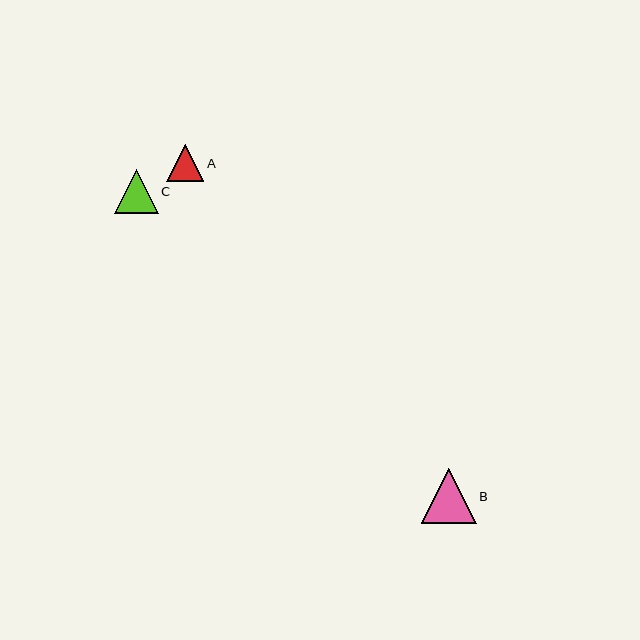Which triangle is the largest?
Triangle B is the largest with a size of approximately 55 pixels.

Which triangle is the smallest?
Triangle A is the smallest with a size of approximately 37 pixels.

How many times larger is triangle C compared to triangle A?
Triangle C is approximately 1.2 times the size of triangle A.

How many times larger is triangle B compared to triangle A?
Triangle B is approximately 1.5 times the size of triangle A.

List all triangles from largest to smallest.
From largest to smallest: B, C, A.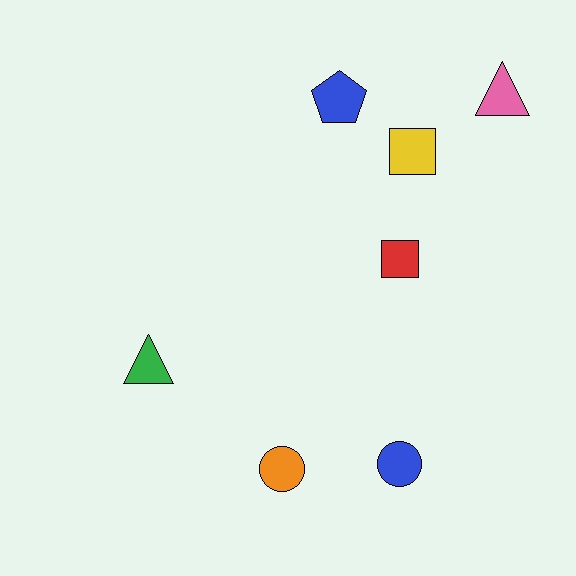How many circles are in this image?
There are 2 circles.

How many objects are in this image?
There are 7 objects.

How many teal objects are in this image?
There are no teal objects.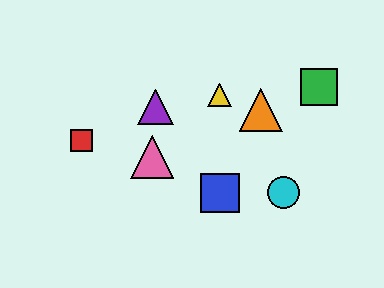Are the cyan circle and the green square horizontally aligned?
No, the cyan circle is at y≈193 and the green square is at y≈87.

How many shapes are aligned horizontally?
2 shapes (the blue square, the cyan circle) are aligned horizontally.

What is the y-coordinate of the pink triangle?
The pink triangle is at y≈157.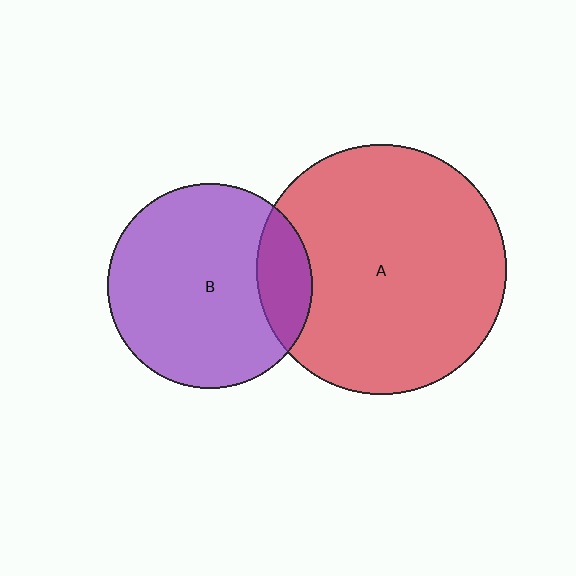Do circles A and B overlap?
Yes.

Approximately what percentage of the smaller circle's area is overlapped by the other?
Approximately 15%.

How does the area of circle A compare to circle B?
Approximately 1.5 times.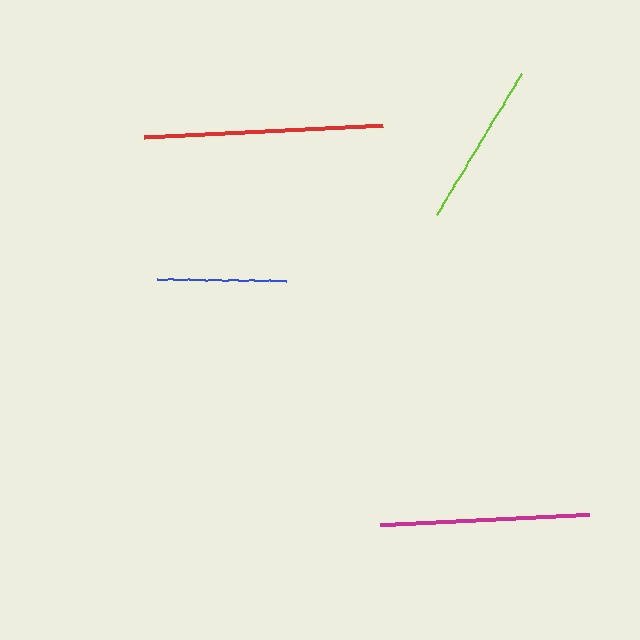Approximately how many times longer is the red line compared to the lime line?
The red line is approximately 1.5 times the length of the lime line.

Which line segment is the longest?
The red line is the longest at approximately 239 pixels.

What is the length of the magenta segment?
The magenta segment is approximately 209 pixels long.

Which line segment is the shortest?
The blue line is the shortest at approximately 129 pixels.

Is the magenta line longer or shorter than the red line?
The red line is longer than the magenta line.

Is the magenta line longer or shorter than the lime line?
The magenta line is longer than the lime line.